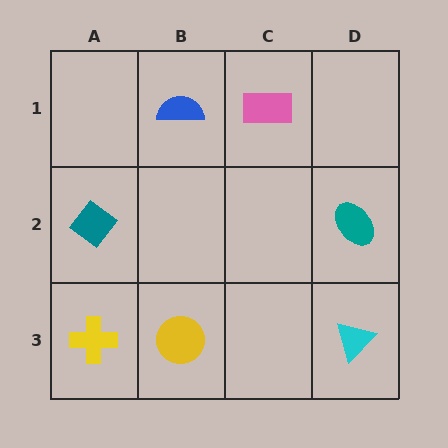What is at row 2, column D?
A teal ellipse.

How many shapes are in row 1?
2 shapes.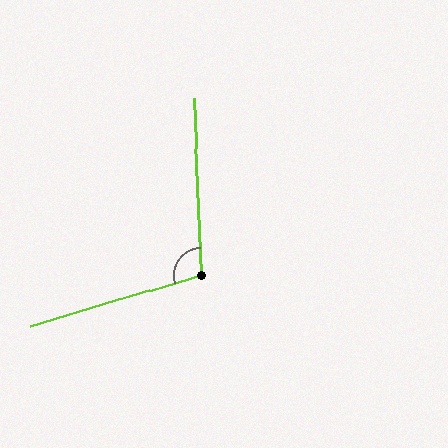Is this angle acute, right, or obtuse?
It is obtuse.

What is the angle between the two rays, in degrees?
Approximately 105 degrees.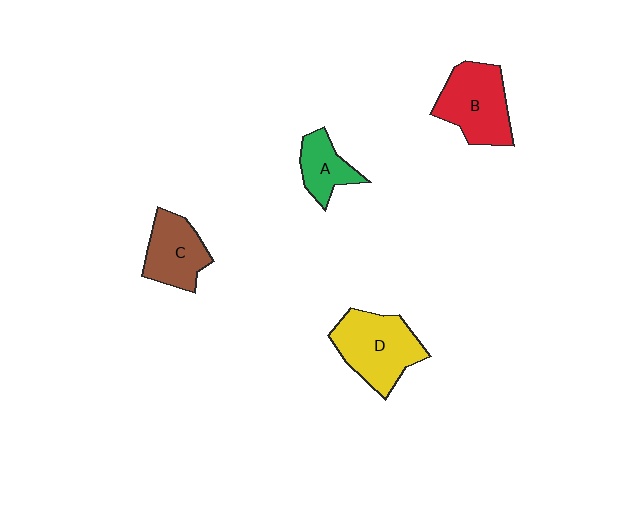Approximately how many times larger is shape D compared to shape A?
Approximately 1.9 times.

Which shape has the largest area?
Shape D (yellow).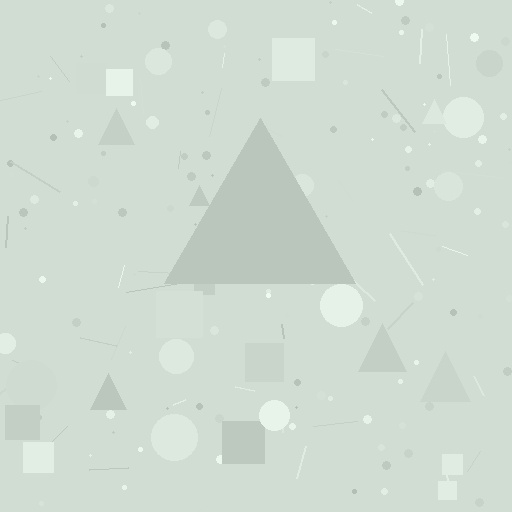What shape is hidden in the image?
A triangle is hidden in the image.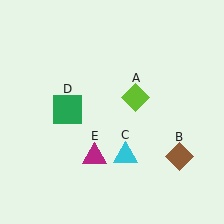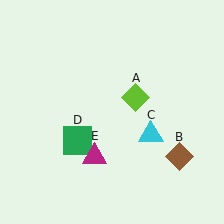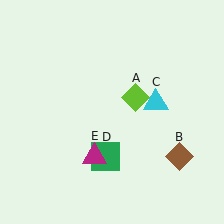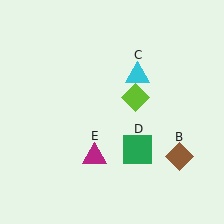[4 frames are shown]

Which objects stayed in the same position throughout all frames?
Lime diamond (object A) and brown diamond (object B) and magenta triangle (object E) remained stationary.